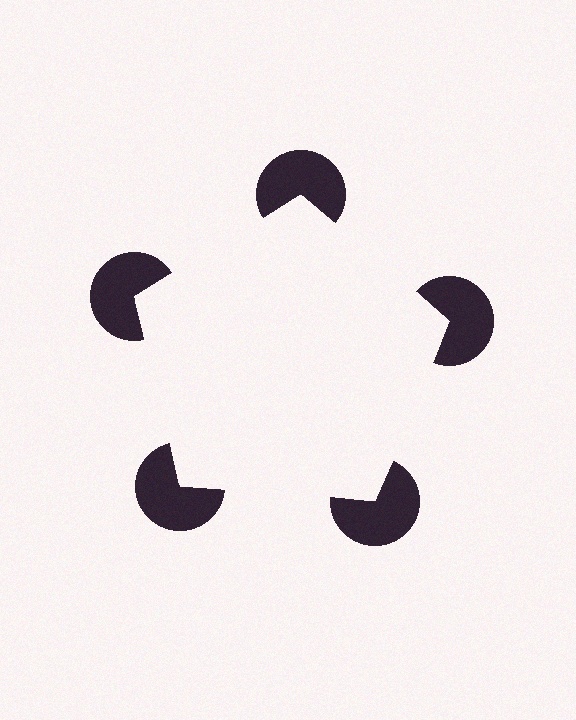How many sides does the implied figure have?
5 sides.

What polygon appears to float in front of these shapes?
An illusory pentagon — its edges are inferred from the aligned wedge cuts in the pac-man discs, not physically drawn.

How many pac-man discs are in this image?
There are 5 — one at each vertex of the illusory pentagon.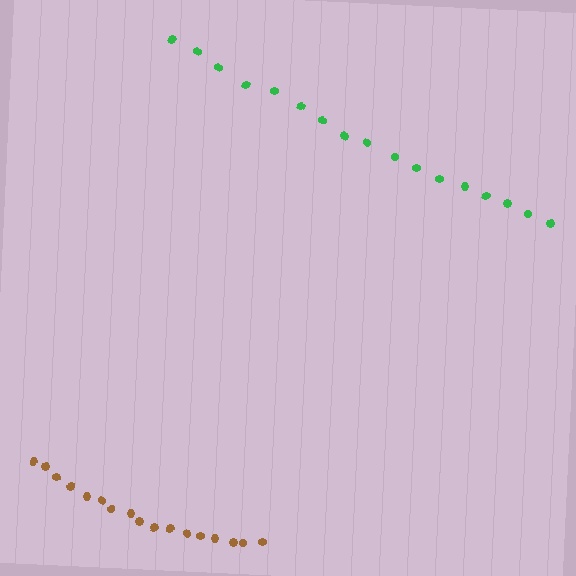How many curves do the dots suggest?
There are 2 distinct paths.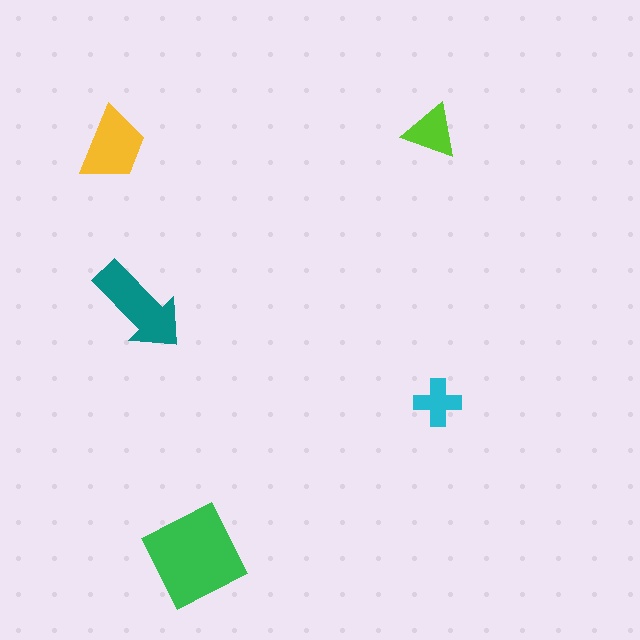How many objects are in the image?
There are 5 objects in the image.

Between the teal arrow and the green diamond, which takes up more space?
The green diamond.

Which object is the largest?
The green diamond.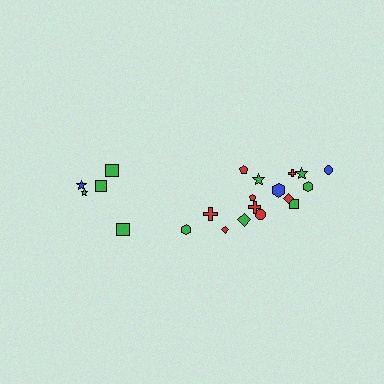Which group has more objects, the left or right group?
The right group.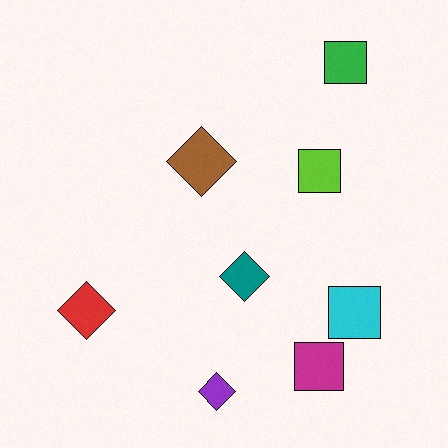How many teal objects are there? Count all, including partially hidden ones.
There is 1 teal object.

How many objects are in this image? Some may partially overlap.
There are 8 objects.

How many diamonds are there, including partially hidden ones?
There are 4 diamonds.